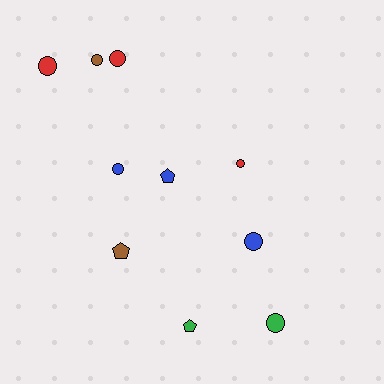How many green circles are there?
There is 1 green circle.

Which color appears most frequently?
Blue, with 3 objects.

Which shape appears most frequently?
Circle, with 7 objects.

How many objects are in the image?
There are 10 objects.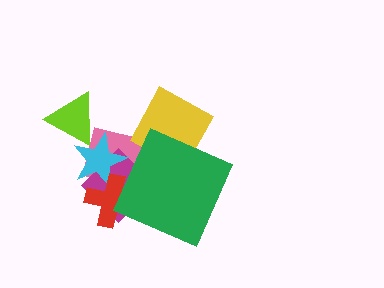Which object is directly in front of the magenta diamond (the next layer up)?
The cyan star is directly in front of the magenta diamond.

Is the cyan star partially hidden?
Yes, it is partially covered by another shape.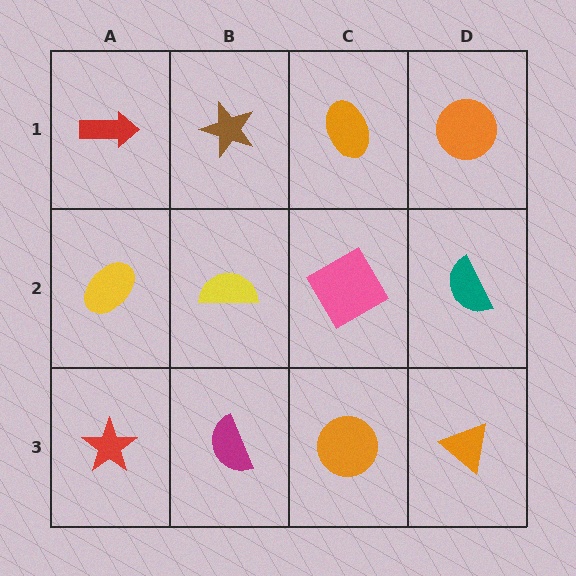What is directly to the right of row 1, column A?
A brown star.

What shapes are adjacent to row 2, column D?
An orange circle (row 1, column D), an orange triangle (row 3, column D), a pink diamond (row 2, column C).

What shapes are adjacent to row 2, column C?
An orange ellipse (row 1, column C), an orange circle (row 3, column C), a yellow semicircle (row 2, column B), a teal semicircle (row 2, column D).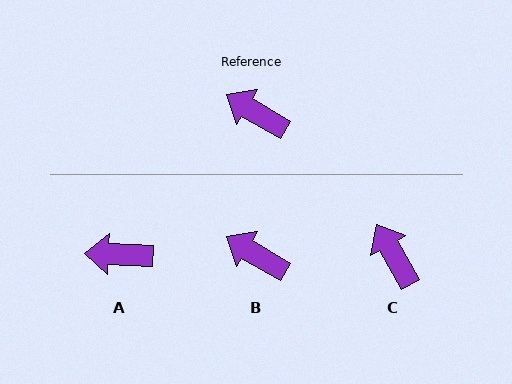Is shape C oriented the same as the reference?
No, it is off by about 29 degrees.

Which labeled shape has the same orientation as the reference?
B.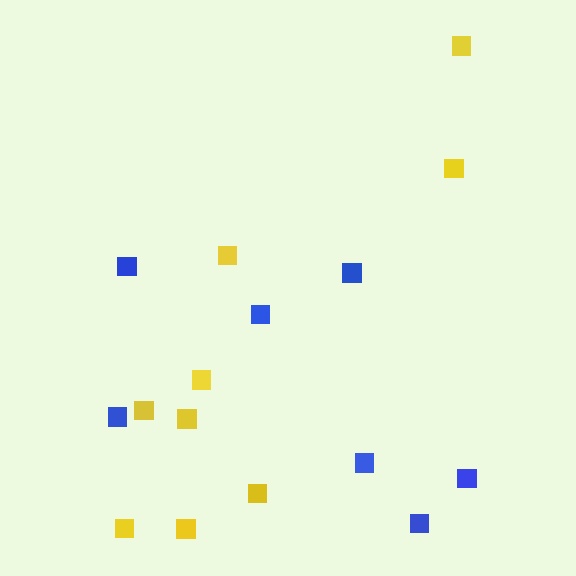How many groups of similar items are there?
There are 2 groups: one group of blue squares (7) and one group of yellow squares (9).